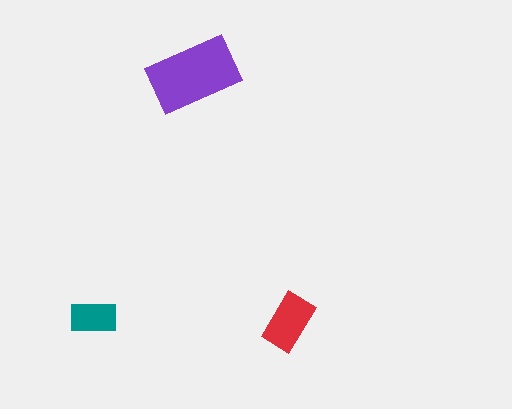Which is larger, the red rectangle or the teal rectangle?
The red one.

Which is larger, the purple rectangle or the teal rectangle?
The purple one.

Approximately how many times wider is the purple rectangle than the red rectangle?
About 1.5 times wider.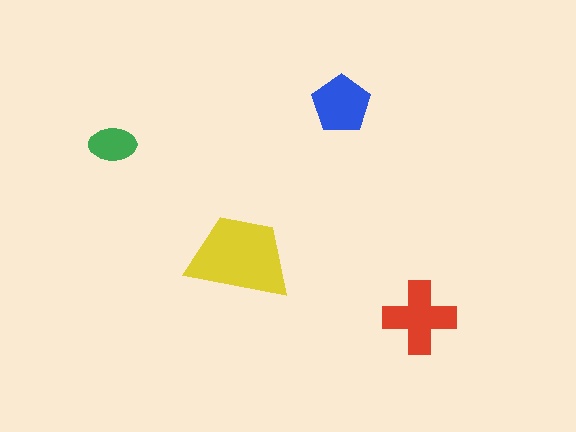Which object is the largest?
The yellow trapezoid.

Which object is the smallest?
The green ellipse.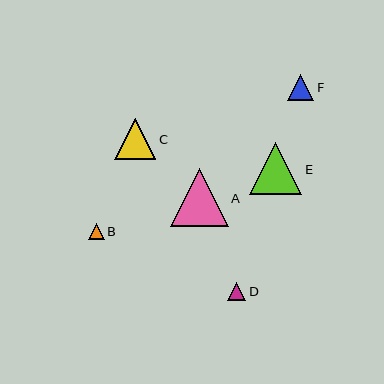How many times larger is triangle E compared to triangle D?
Triangle E is approximately 2.9 times the size of triangle D.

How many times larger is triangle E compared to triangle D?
Triangle E is approximately 2.9 times the size of triangle D.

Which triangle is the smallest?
Triangle B is the smallest with a size of approximately 16 pixels.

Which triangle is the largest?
Triangle A is the largest with a size of approximately 58 pixels.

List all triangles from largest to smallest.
From largest to smallest: A, E, C, F, D, B.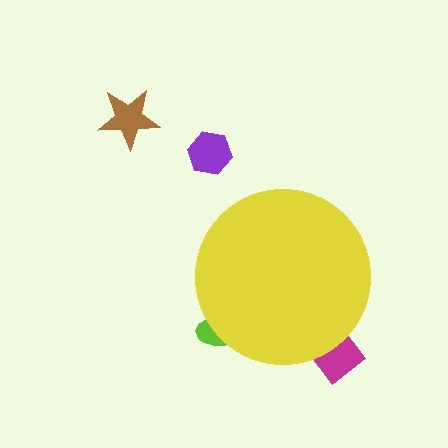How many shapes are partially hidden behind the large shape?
2 shapes are partially hidden.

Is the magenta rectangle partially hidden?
Yes, the magenta rectangle is partially hidden behind the yellow circle.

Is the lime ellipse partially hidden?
Yes, the lime ellipse is partially hidden behind the yellow circle.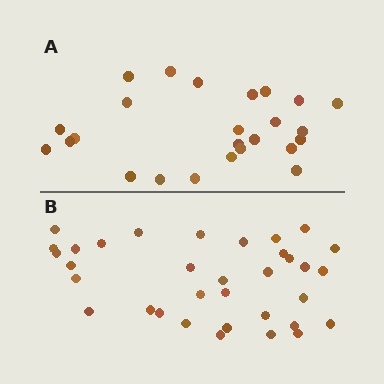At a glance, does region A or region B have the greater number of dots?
Region B (the bottom region) has more dots.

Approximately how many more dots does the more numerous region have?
Region B has roughly 8 or so more dots than region A.